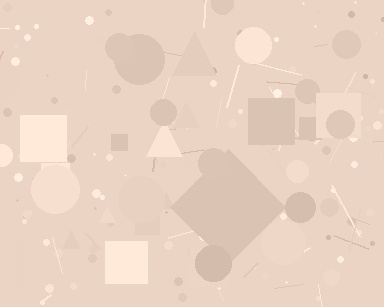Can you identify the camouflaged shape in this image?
The camouflaged shape is a diamond.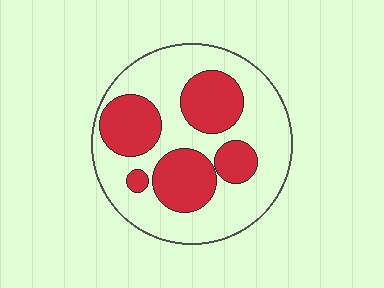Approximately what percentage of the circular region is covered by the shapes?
Approximately 35%.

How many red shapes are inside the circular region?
5.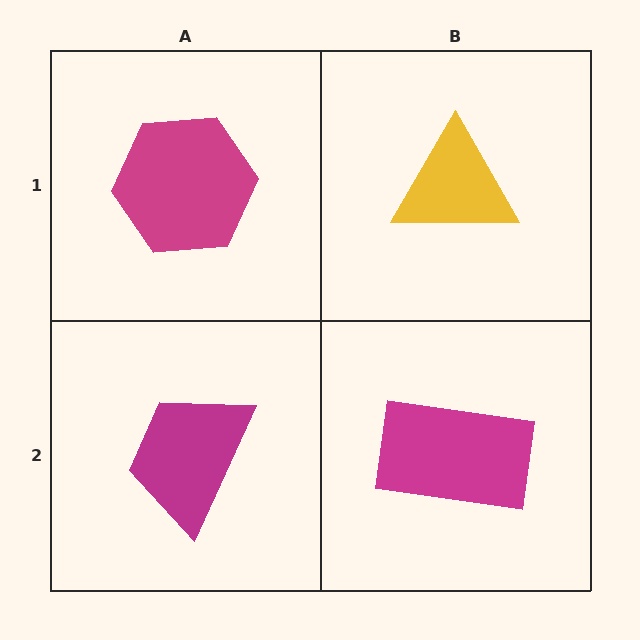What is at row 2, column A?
A magenta trapezoid.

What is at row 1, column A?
A magenta hexagon.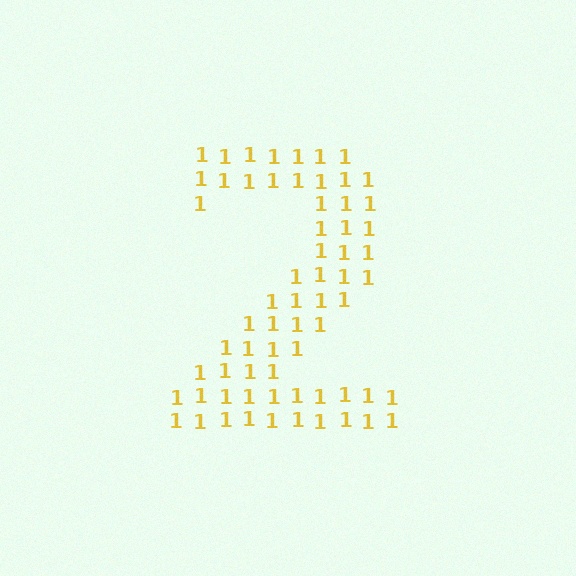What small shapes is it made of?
It is made of small digit 1's.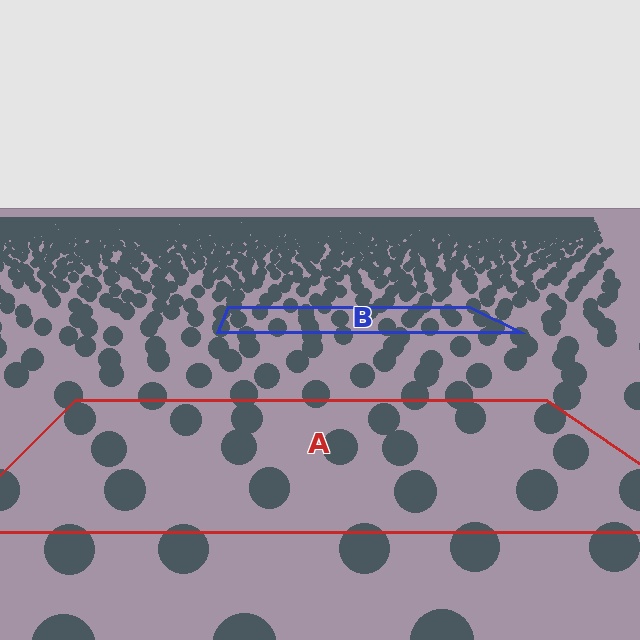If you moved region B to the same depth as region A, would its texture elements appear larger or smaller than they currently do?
They would appear larger. At a closer depth, the same texture elements are projected at a bigger on-screen size.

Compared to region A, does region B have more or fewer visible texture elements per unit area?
Region B has more texture elements per unit area — they are packed more densely because it is farther away.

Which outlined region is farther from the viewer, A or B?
Region B is farther from the viewer — the texture elements inside it appear smaller and more densely packed.